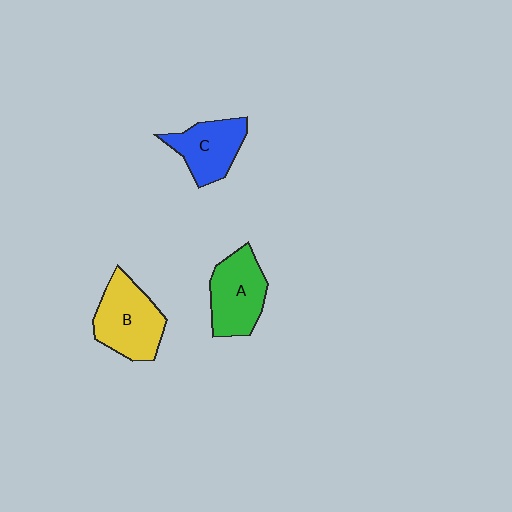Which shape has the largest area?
Shape B (yellow).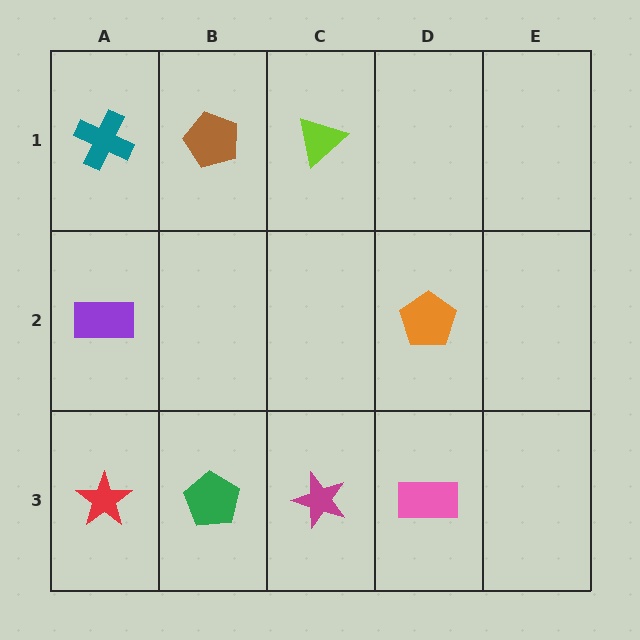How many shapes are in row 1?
3 shapes.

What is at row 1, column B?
A brown pentagon.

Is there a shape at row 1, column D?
No, that cell is empty.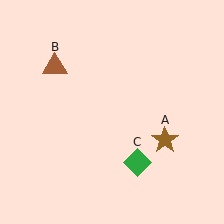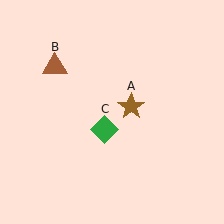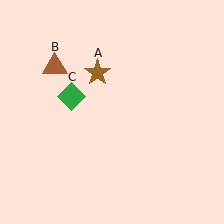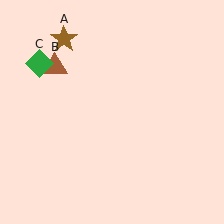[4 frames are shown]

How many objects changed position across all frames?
2 objects changed position: brown star (object A), green diamond (object C).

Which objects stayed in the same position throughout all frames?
Brown triangle (object B) remained stationary.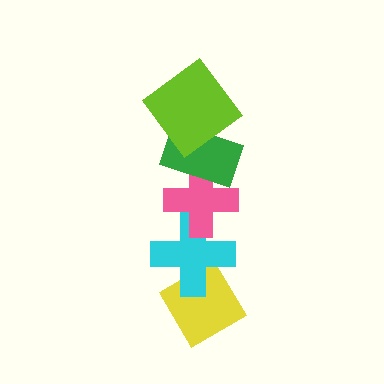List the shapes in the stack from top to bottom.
From top to bottom: the lime diamond, the green rectangle, the pink cross, the cyan cross, the yellow diamond.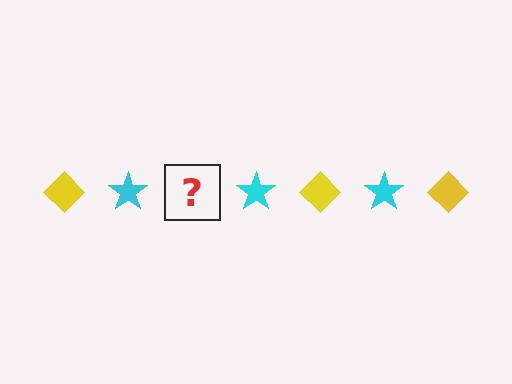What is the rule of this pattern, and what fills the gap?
The rule is that the pattern alternates between yellow diamond and cyan star. The gap should be filled with a yellow diamond.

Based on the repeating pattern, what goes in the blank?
The blank should be a yellow diamond.